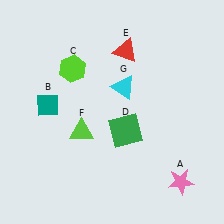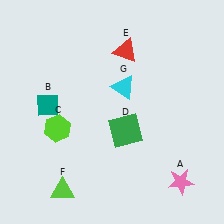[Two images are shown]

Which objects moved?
The objects that moved are: the lime hexagon (C), the lime triangle (F).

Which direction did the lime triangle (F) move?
The lime triangle (F) moved down.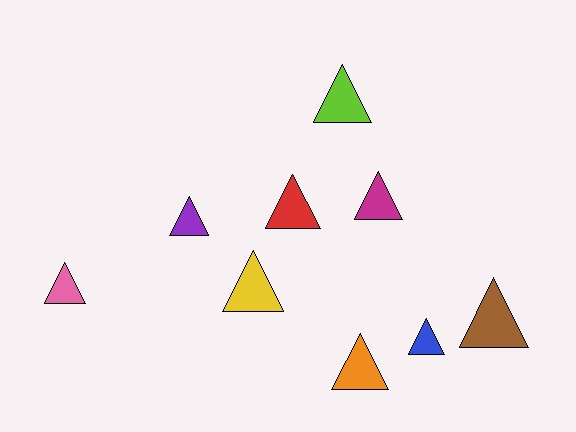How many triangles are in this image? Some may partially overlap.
There are 9 triangles.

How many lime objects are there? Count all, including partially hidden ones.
There is 1 lime object.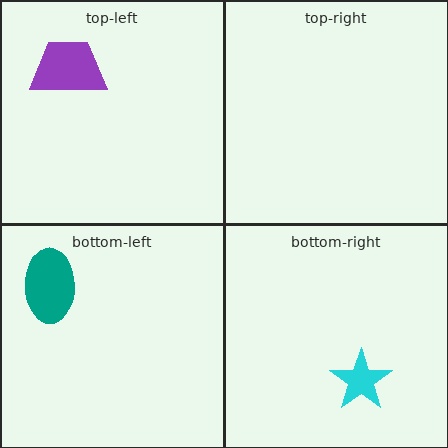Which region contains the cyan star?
The bottom-right region.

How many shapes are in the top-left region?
1.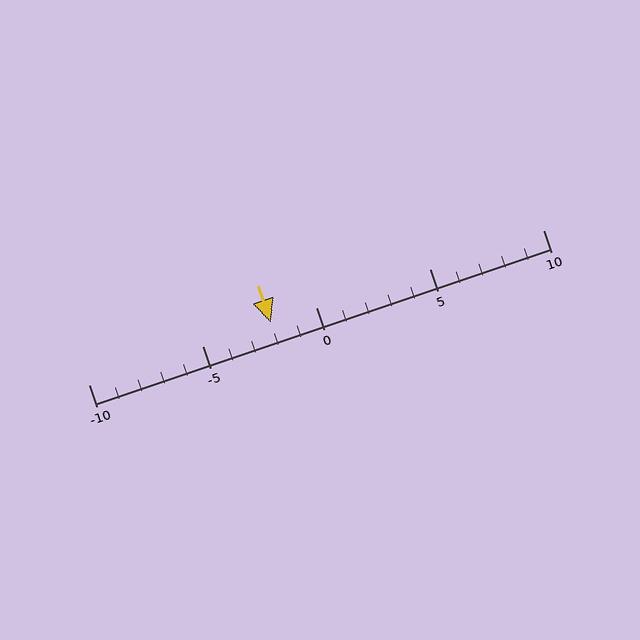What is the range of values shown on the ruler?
The ruler shows values from -10 to 10.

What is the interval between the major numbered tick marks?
The major tick marks are spaced 5 units apart.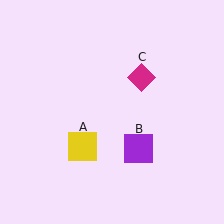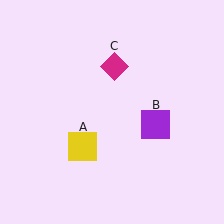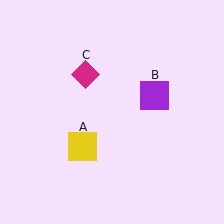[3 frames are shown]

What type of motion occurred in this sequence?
The purple square (object B), magenta diamond (object C) rotated counterclockwise around the center of the scene.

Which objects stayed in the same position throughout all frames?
Yellow square (object A) remained stationary.